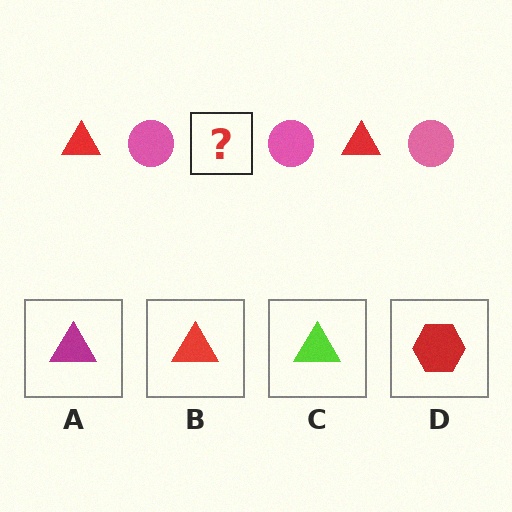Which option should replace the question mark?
Option B.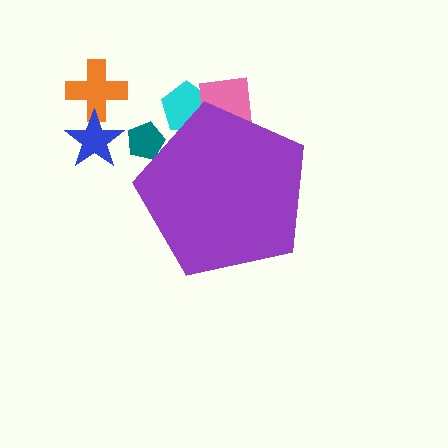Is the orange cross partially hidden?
No, the orange cross is fully visible.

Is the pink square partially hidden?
Yes, the pink square is partially hidden behind the purple pentagon.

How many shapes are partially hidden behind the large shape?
3 shapes are partially hidden.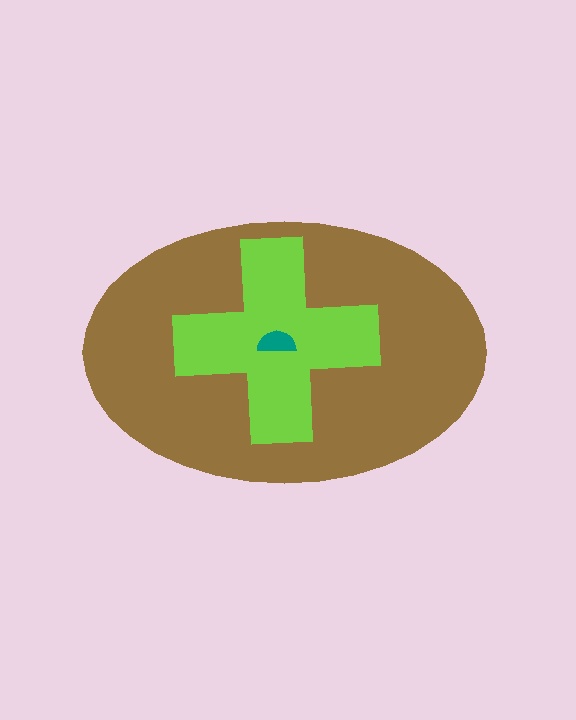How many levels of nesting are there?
3.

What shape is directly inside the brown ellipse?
The lime cross.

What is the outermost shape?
The brown ellipse.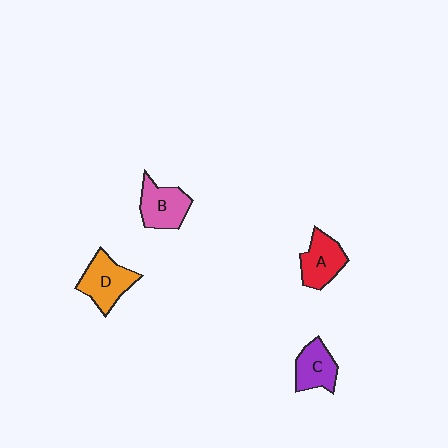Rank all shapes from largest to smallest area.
From largest to smallest: D (orange), B (pink), A (red), C (purple).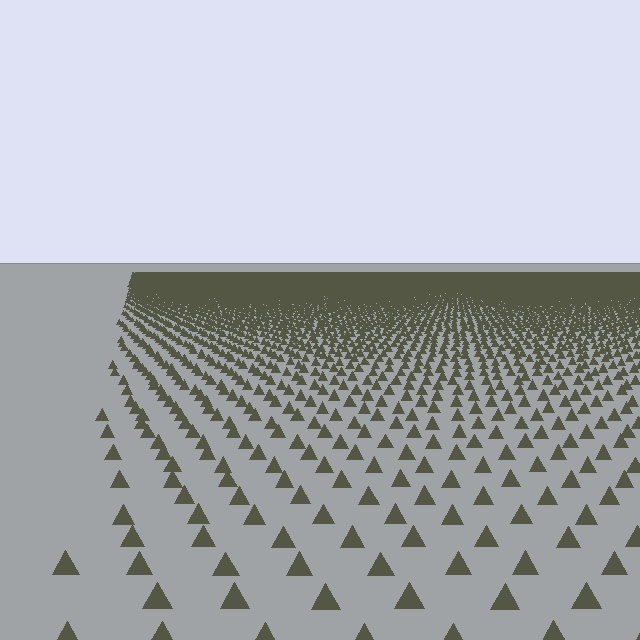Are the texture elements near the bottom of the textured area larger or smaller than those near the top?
Larger. Near the bottom, elements are closer to the viewer and appear at a bigger on-screen size.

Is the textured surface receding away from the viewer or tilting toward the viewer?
The surface is receding away from the viewer. Texture elements get smaller and denser toward the top.